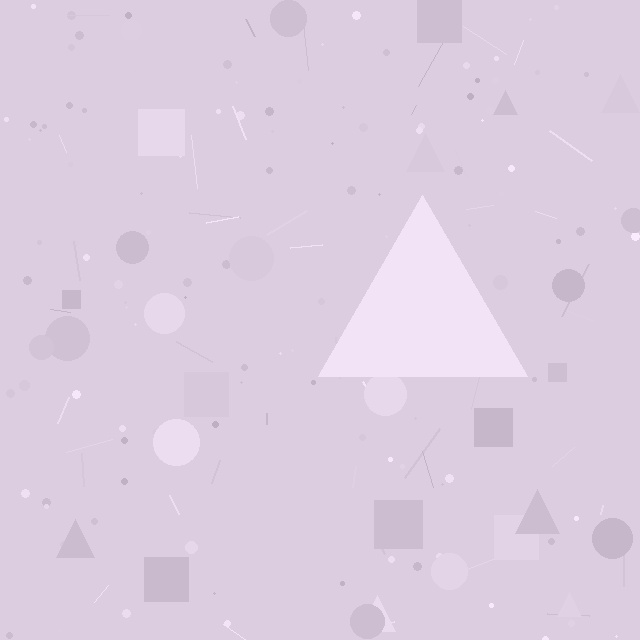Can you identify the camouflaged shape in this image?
The camouflaged shape is a triangle.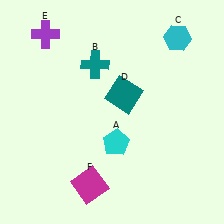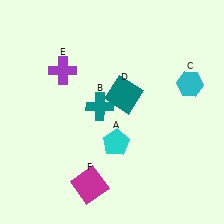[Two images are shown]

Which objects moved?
The objects that moved are: the teal cross (B), the cyan hexagon (C), the purple cross (E).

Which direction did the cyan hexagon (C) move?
The cyan hexagon (C) moved down.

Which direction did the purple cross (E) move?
The purple cross (E) moved down.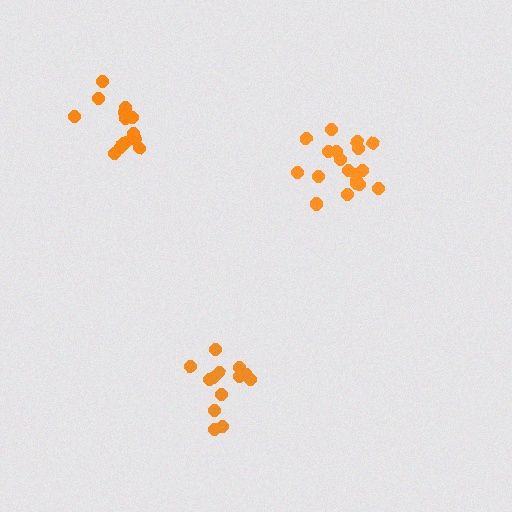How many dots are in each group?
Group 1: 13 dots, Group 2: 19 dots, Group 3: 14 dots (46 total).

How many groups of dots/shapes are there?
There are 3 groups.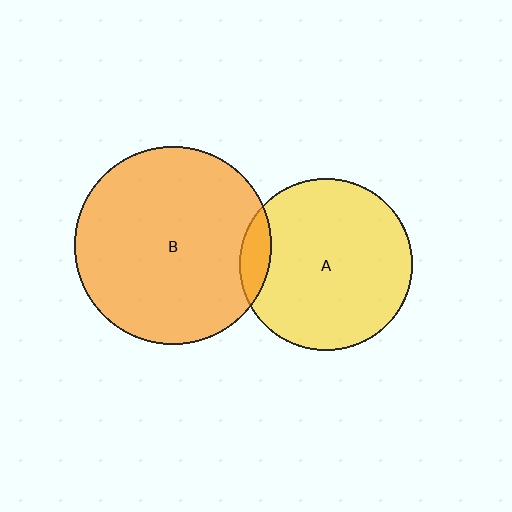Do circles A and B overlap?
Yes.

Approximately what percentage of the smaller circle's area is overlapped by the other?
Approximately 10%.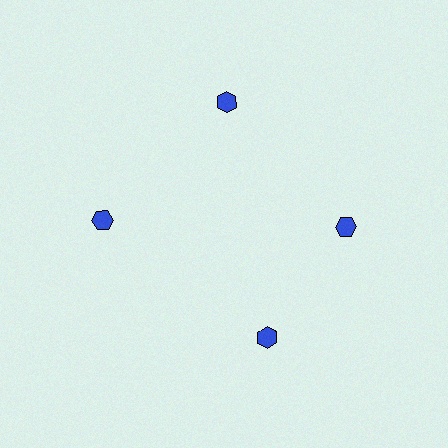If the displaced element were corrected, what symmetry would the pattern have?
It would have 4-fold rotational symmetry — the pattern would map onto itself every 90 degrees.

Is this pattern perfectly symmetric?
No. The 4 blue hexagons are arranged in a ring, but one element near the 6 o'clock position is rotated out of alignment along the ring, breaking the 4-fold rotational symmetry.